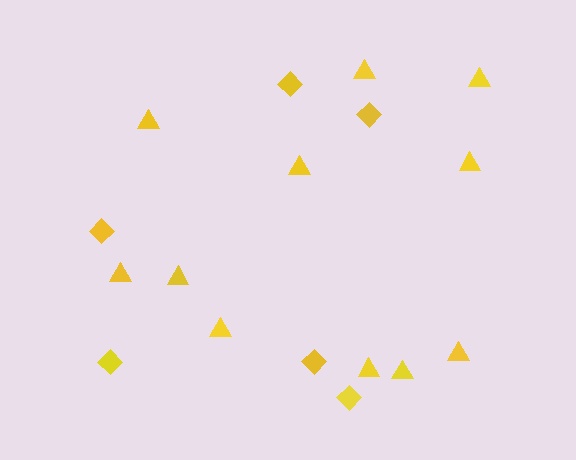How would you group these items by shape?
There are 2 groups: one group of diamonds (6) and one group of triangles (11).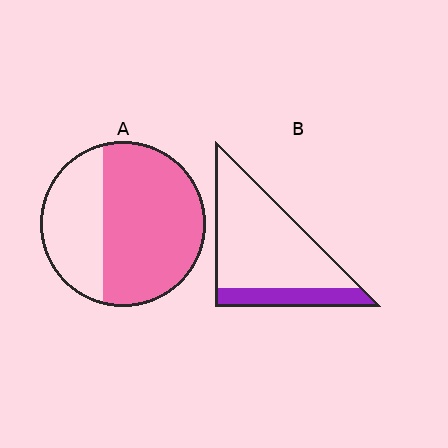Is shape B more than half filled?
No.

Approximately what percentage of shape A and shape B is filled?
A is approximately 65% and B is approximately 20%.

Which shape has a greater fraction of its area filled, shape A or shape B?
Shape A.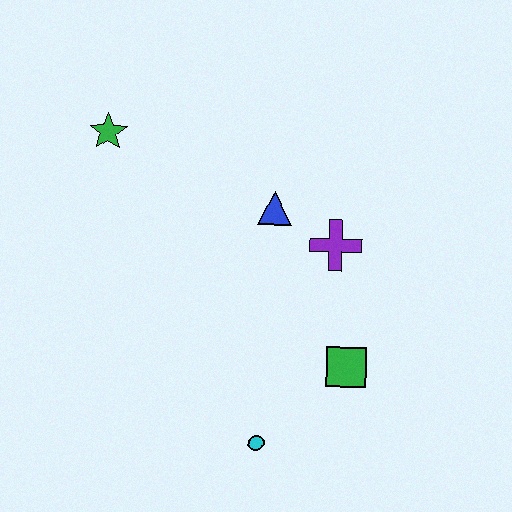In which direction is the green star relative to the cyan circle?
The green star is above the cyan circle.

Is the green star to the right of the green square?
No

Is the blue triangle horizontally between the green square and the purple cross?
No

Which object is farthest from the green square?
The green star is farthest from the green square.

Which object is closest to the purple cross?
The blue triangle is closest to the purple cross.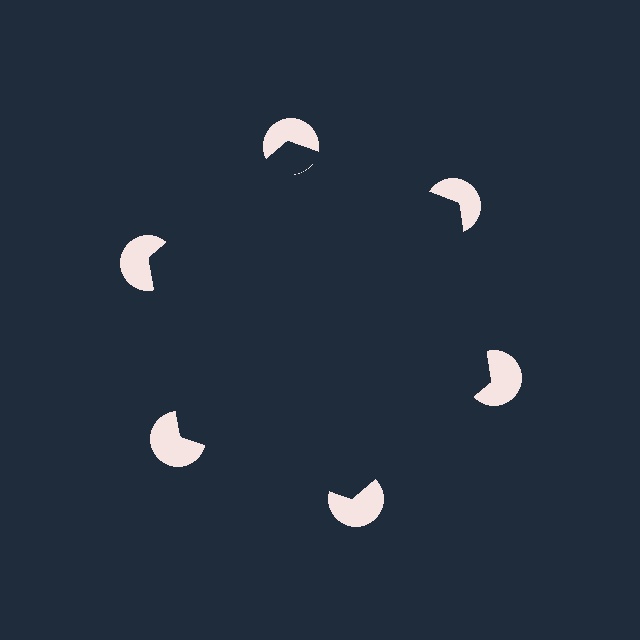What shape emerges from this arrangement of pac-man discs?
An illusory hexagon — its edges are inferred from the aligned wedge cuts in the pac-man discs, not physically drawn.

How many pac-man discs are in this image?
There are 6 — one at each vertex of the illusory hexagon.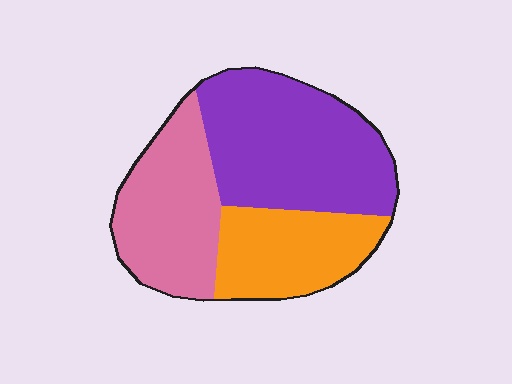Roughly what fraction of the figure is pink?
Pink covers 31% of the figure.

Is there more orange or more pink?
Pink.